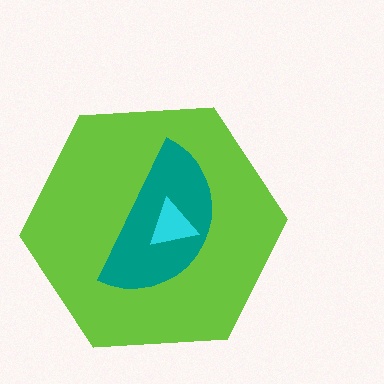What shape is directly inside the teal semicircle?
The cyan triangle.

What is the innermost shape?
The cyan triangle.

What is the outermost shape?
The lime hexagon.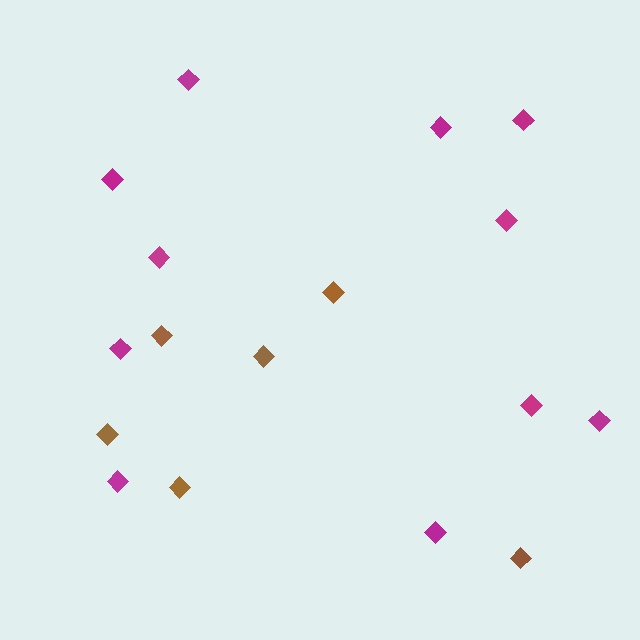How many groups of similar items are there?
There are 2 groups: one group of brown diamonds (6) and one group of magenta diamonds (11).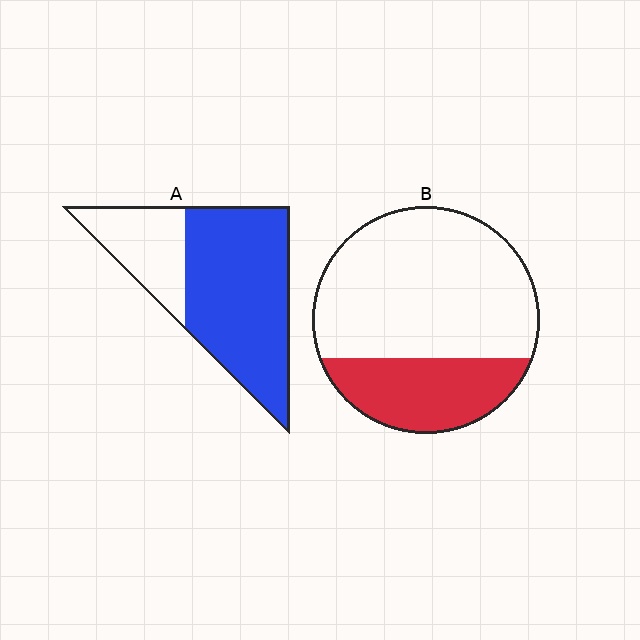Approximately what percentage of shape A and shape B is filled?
A is approximately 70% and B is approximately 30%.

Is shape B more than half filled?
No.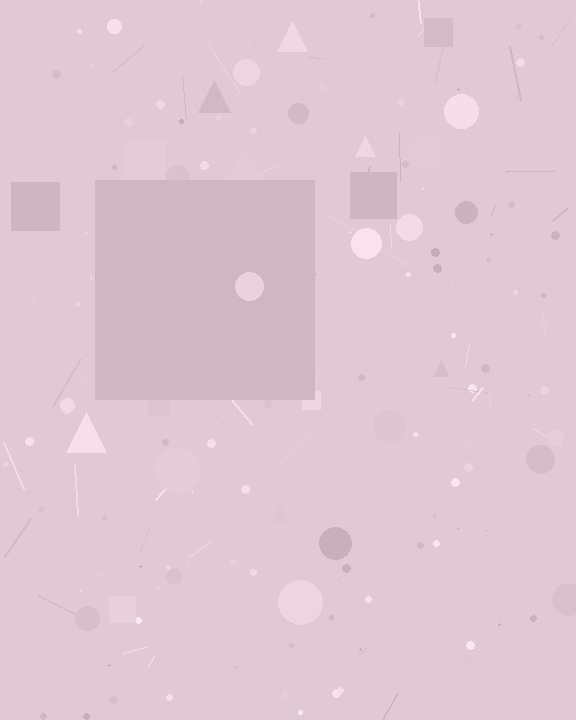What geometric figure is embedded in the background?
A square is embedded in the background.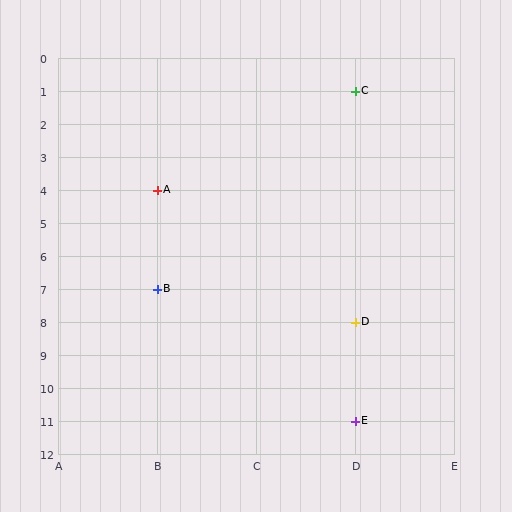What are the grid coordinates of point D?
Point D is at grid coordinates (D, 8).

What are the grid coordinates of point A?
Point A is at grid coordinates (B, 4).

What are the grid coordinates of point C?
Point C is at grid coordinates (D, 1).